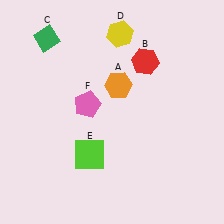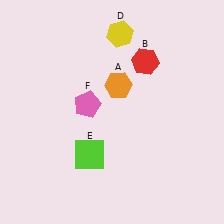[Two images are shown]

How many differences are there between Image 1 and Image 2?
There is 1 difference between the two images.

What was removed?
The green diamond (C) was removed in Image 2.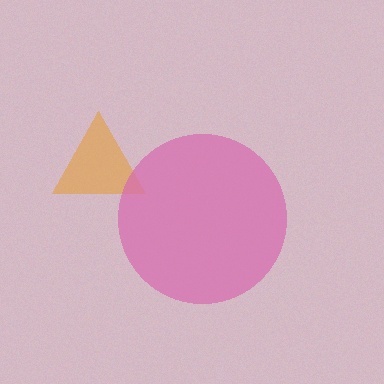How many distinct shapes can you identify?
There are 2 distinct shapes: an orange triangle, a pink circle.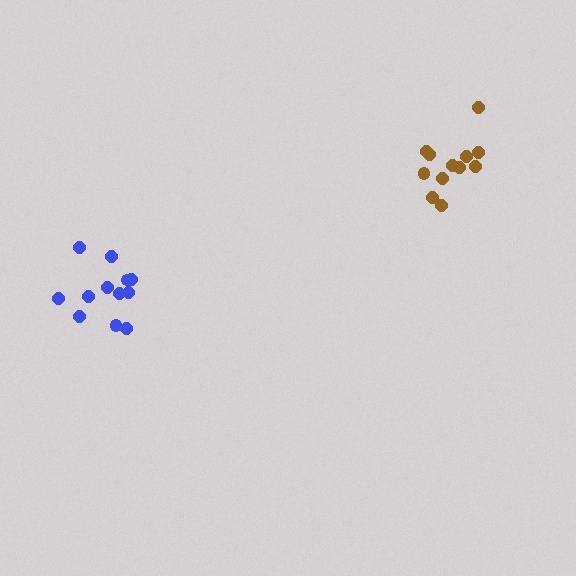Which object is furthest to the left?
The blue cluster is leftmost.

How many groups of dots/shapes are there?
There are 2 groups.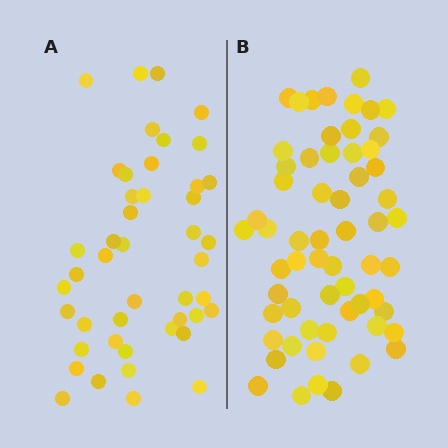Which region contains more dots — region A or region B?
Region B (the right region) has more dots.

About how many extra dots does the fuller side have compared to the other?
Region B has approximately 15 more dots than region A.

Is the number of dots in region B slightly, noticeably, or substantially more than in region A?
Region B has noticeably more, but not dramatically so. The ratio is roughly 1.3 to 1.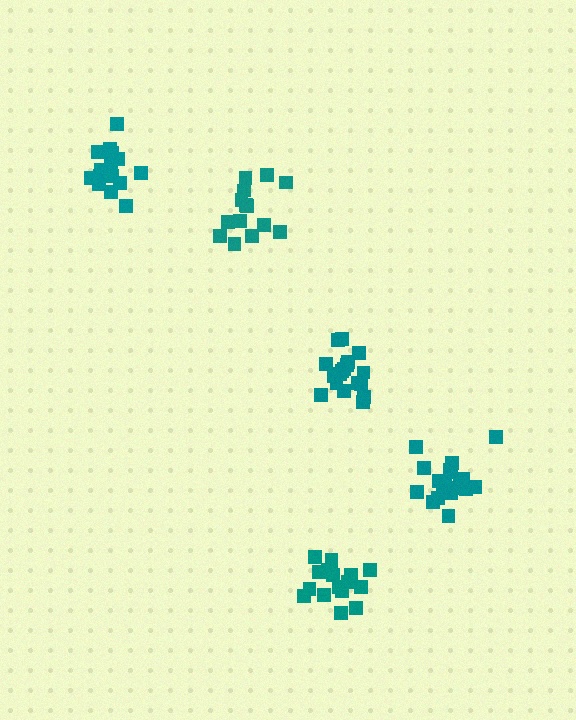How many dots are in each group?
Group 1: 14 dots, Group 2: 17 dots, Group 3: 19 dots, Group 4: 17 dots, Group 5: 18 dots (85 total).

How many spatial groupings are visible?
There are 5 spatial groupings.